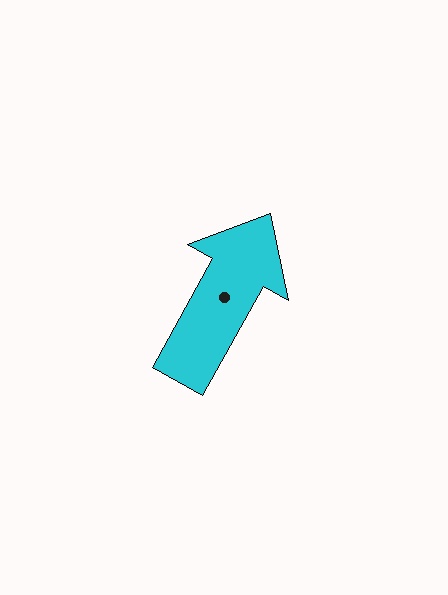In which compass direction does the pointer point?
Northeast.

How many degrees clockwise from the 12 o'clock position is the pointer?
Approximately 29 degrees.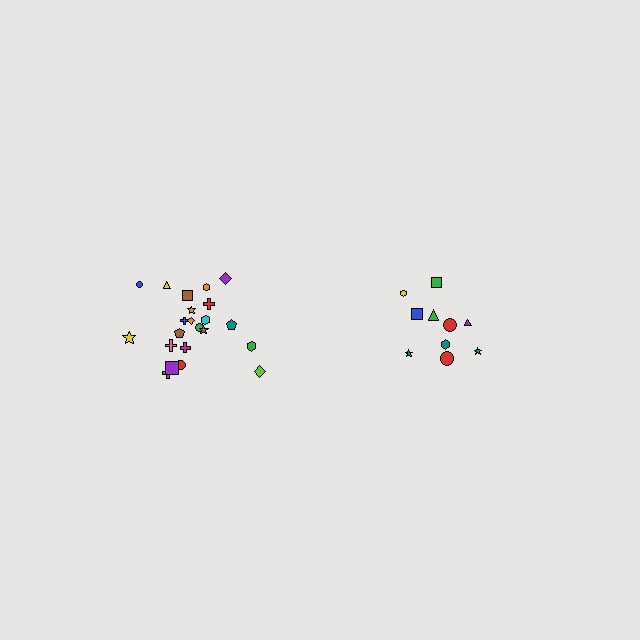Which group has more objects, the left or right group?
The left group.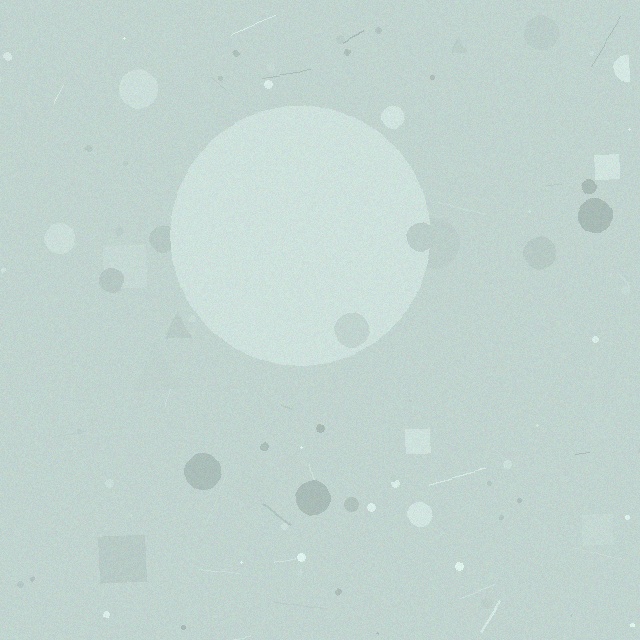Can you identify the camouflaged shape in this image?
The camouflaged shape is a circle.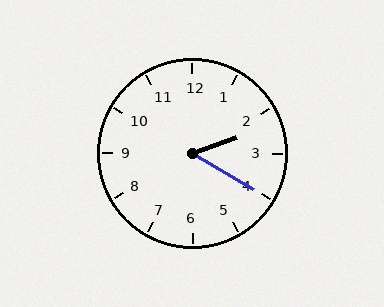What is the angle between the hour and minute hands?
Approximately 50 degrees.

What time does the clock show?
2:20.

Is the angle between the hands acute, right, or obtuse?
It is acute.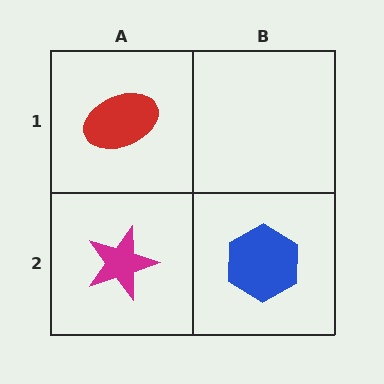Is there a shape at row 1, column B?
No, that cell is empty.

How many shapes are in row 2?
2 shapes.